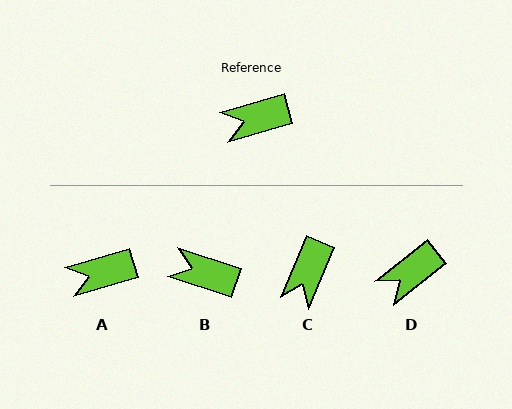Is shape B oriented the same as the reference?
No, it is off by about 35 degrees.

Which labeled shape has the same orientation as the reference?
A.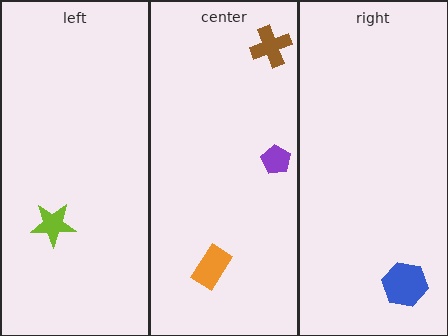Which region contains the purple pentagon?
The center region.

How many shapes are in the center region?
3.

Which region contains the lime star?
The left region.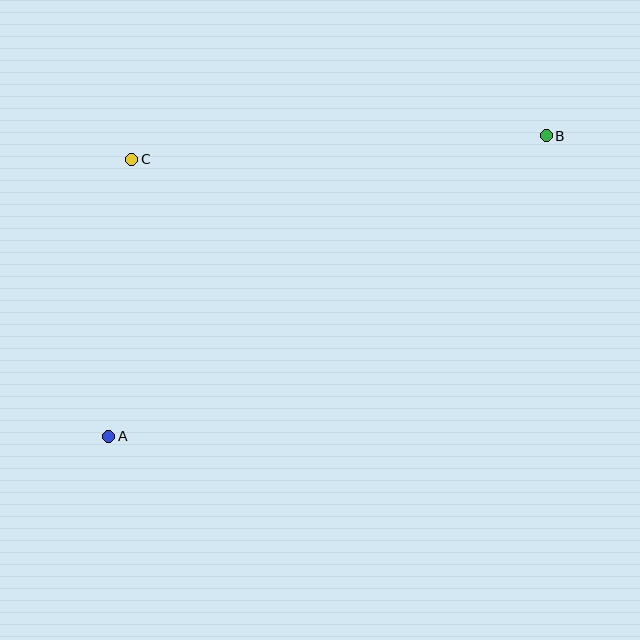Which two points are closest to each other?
Points A and C are closest to each other.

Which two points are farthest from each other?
Points A and B are farthest from each other.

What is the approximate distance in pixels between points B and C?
The distance between B and C is approximately 415 pixels.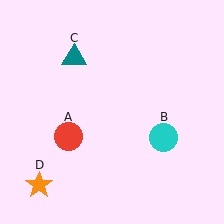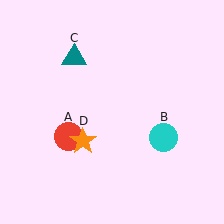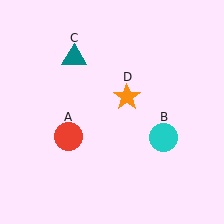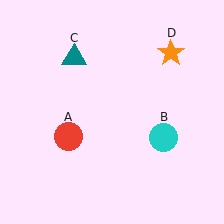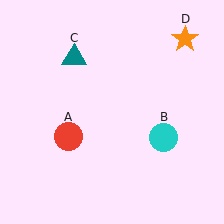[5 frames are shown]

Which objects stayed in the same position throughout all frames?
Red circle (object A) and cyan circle (object B) and teal triangle (object C) remained stationary.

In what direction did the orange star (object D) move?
The orange star (object D) moved up and to the right.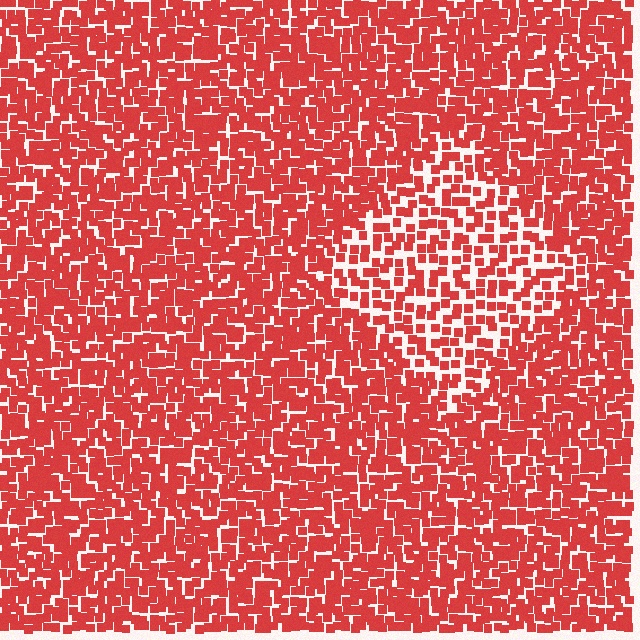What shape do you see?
I see a diamond.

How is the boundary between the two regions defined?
The boundary is defined by a change in element density (approximately 1.7x ratio). All elements are the same color, size, and shape.